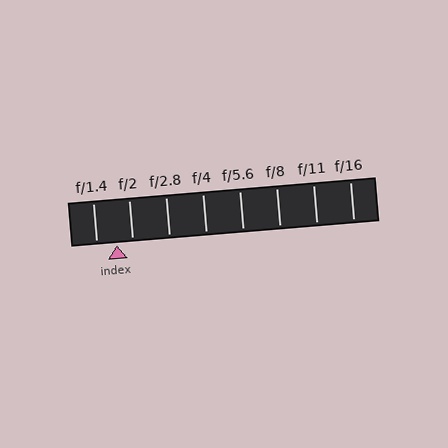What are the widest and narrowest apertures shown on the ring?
The widest aperture shown is f/1.4 and the narrowest is f/16.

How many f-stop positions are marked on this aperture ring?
There are 8 f-stop positions marked.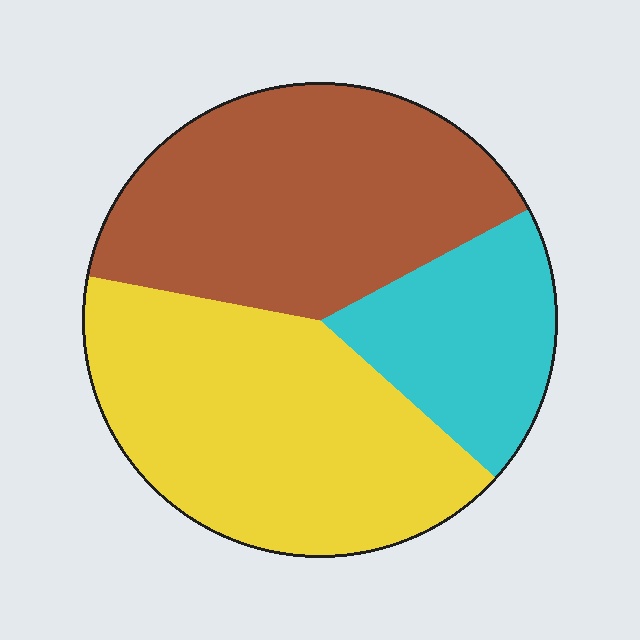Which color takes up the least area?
Cyan, at roughly 20%.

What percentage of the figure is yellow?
Yellow takes up about two fifths (2/5) of the figure.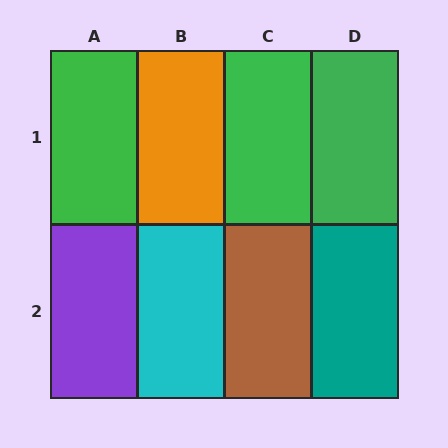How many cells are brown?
1 cell is brown.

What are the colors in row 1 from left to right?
Green, orange, green, green.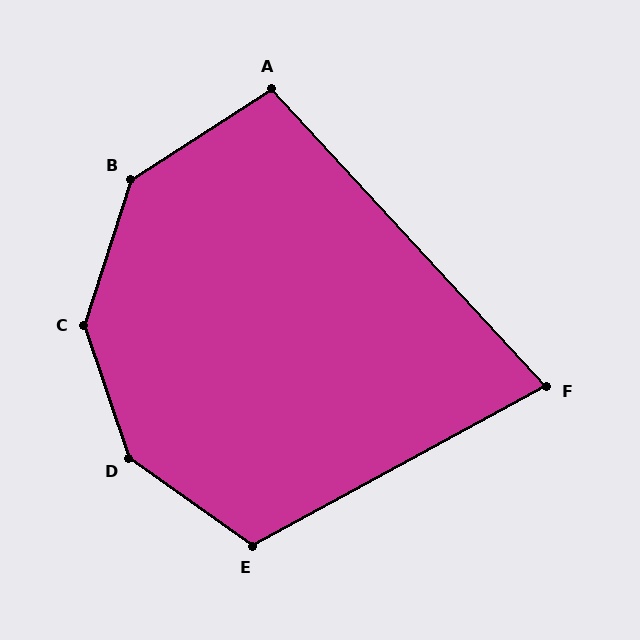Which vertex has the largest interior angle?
D, at approximately 144 degrees.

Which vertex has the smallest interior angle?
F, at approximately 76 degrees.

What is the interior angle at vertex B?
Approximately 140 degrees (obtuse).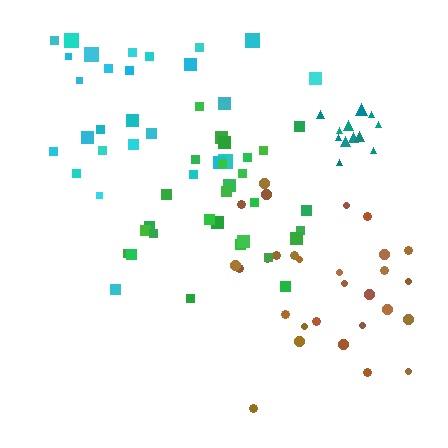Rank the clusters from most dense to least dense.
teal, brown, green, cyan.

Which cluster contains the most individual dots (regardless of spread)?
Brown (29).